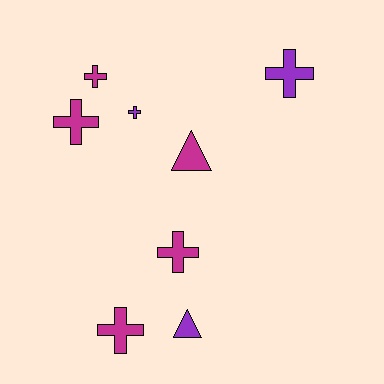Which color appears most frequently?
Magenta, with 5 objects.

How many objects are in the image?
There are 8 objects.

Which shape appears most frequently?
Cross, with 6 objects.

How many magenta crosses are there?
There are 4 magenta crosses.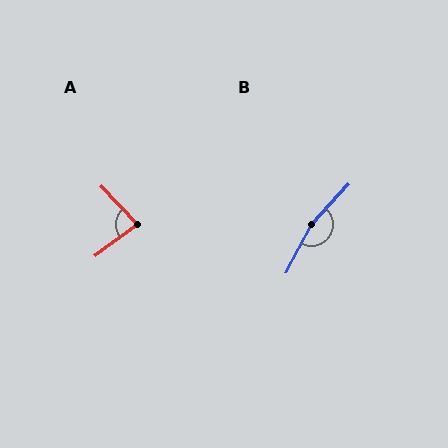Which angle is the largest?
B, at approximately 165 degrees.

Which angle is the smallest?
A, at approximately 83 degrees.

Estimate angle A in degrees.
Approximately 83 degrees.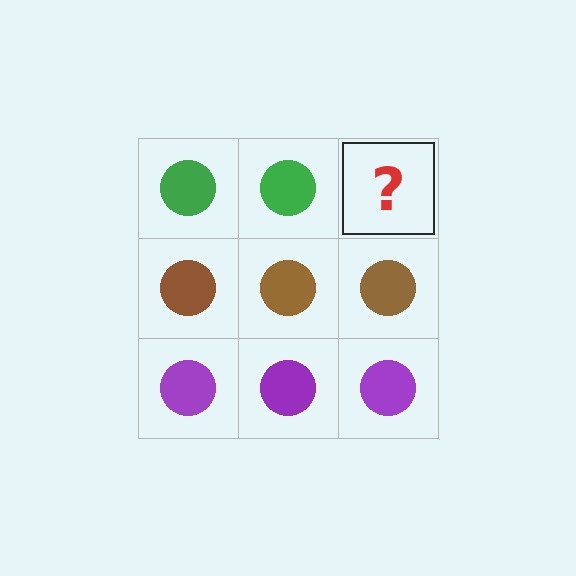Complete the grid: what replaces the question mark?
The question mark should be replaced with a green circle.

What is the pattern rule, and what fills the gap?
The rule is that each row has a consistent color. The gap should be filled with a green circle.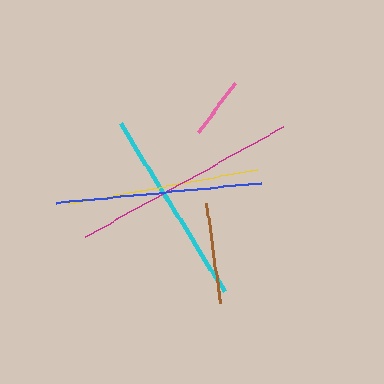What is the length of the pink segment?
The pink segment is approximately 60 pixels long.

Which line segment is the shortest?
The pink line is the shortest at approximately 60 pixels.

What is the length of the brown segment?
The brown segment is approximately 101 pixels long.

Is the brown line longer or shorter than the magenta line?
The magenta line is longer than the brown line.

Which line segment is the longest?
The magenta line is the longest at approximately 226 pixels.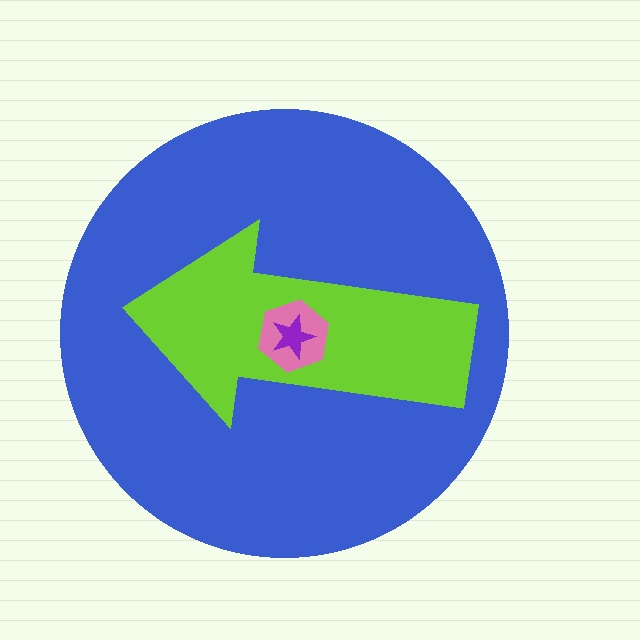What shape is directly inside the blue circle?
The lime arrow.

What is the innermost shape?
The purple star.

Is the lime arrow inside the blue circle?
Yes.